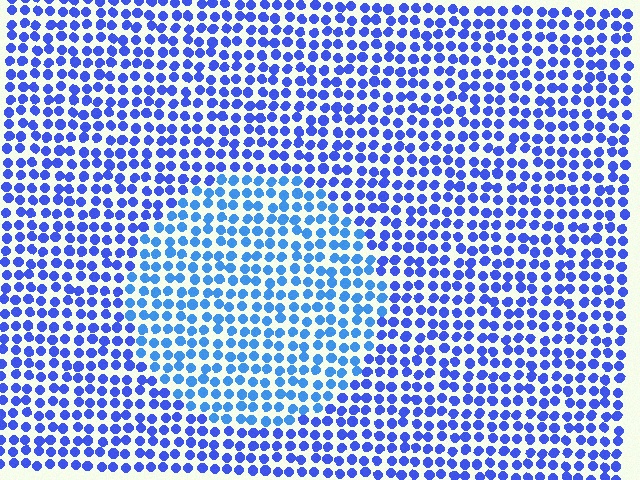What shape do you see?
I see a circle.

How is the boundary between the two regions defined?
The boundary is defined purely by a slight shift in hue (about 23 degrees). Spacing, size, and orientation are identical on both sides.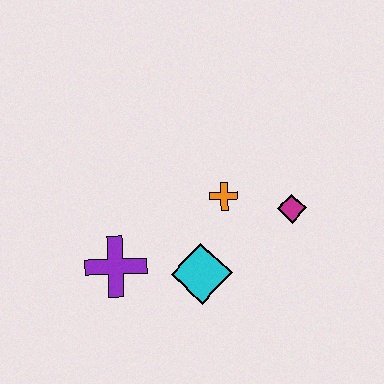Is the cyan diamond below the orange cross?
Yes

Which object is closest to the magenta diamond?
The orange cross is closest to the magenta diamond.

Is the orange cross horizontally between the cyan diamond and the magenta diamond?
Yes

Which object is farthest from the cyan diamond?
The magenta diamond is farthest from the cyan diamond.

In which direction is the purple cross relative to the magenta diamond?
The purple cross is to the left of the magenta diamond.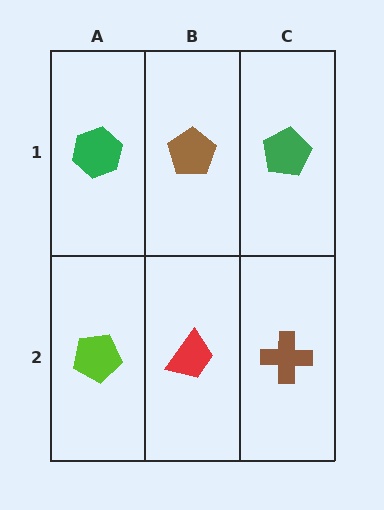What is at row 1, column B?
A brown pentagon.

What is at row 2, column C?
A brown cross.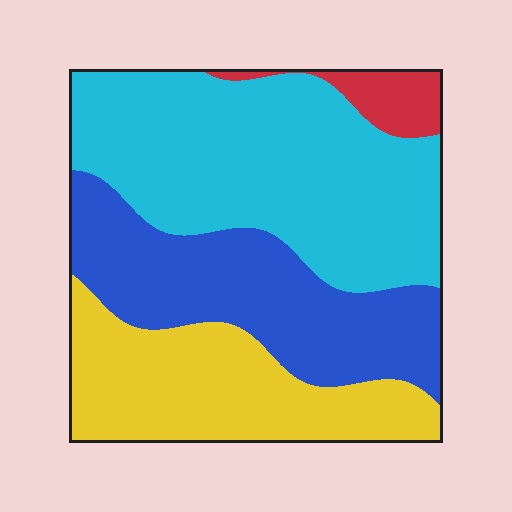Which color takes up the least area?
Red, at roughly 5%.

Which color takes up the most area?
Cyan, at roughly 40%.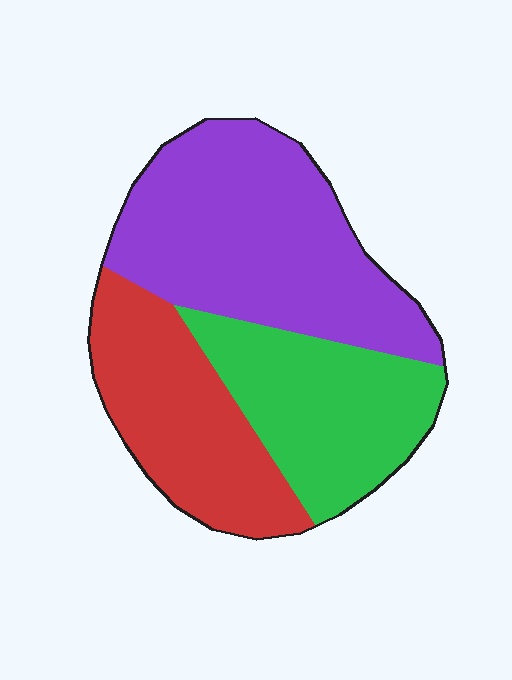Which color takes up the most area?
Purple, at roughly 45%.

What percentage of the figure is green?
Green takes up about one quarter (1/4) of the figure.